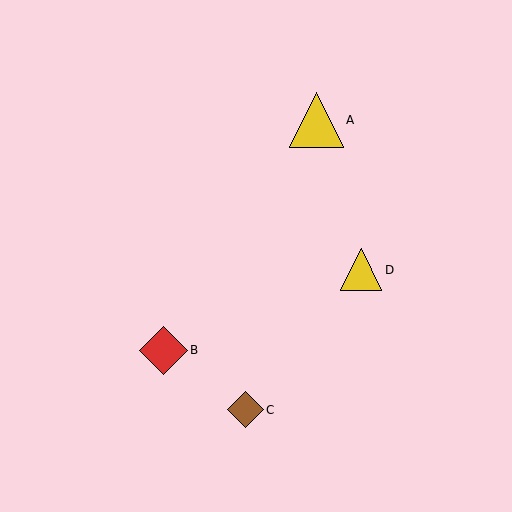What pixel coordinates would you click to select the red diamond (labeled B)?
Click at (163, 350) to select the red diamond B.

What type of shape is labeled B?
Shape B is a red diamond.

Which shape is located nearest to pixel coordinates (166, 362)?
The red diamond (labeled B) at (163, 350) is nearest to that location.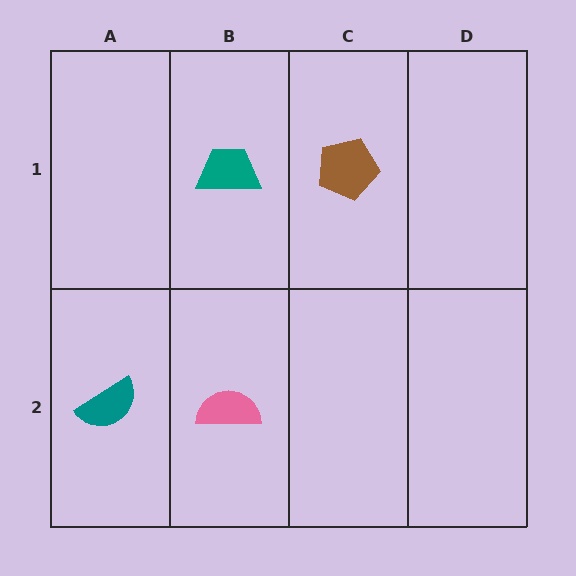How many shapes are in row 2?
2 shapes.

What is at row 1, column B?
A teal trapezoid.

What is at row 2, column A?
A teal semicircle.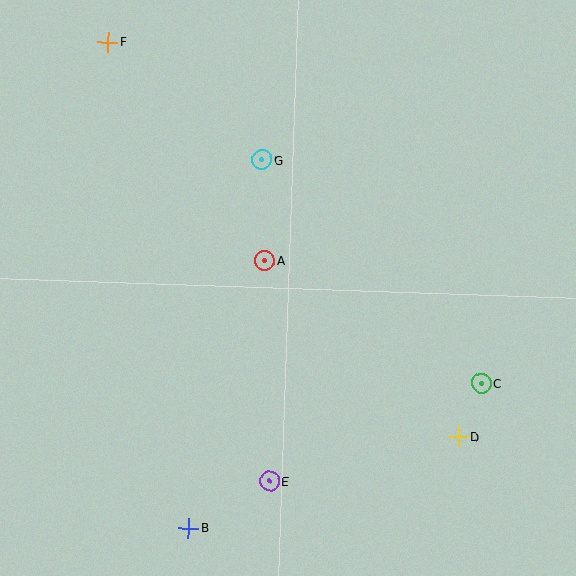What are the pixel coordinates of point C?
Point C is at (481, 383).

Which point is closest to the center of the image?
Point A at (265, 261) is closest to the center.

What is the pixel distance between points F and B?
The distance between F and B is 493 pixels.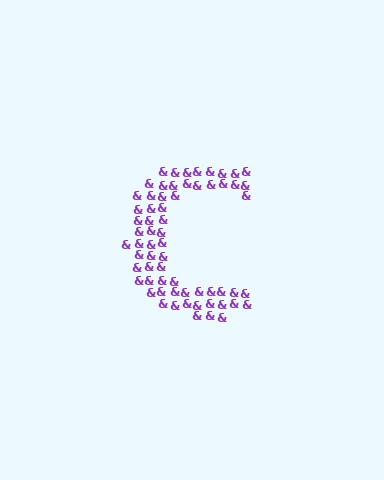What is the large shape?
The large shape is the letter C.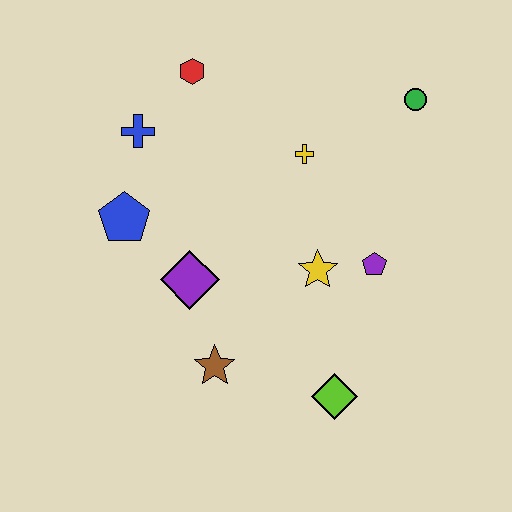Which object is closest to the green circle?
The yellow cross is closest to the green circle.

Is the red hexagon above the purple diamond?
Yes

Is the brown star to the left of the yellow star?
Yes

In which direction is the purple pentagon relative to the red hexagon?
The purple pentagon is below the red hexagon.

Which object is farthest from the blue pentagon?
The green circle is farthest from the blue pentagon.